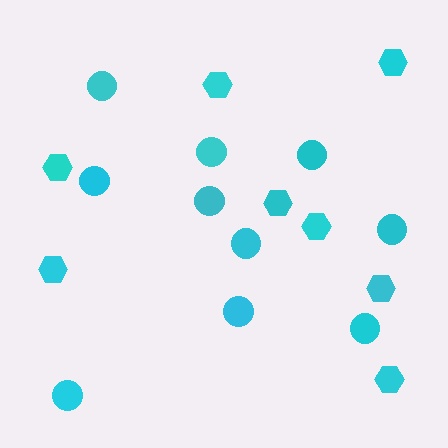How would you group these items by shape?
There are 2 groups: one group of circles (10) and one group of hexagons (8).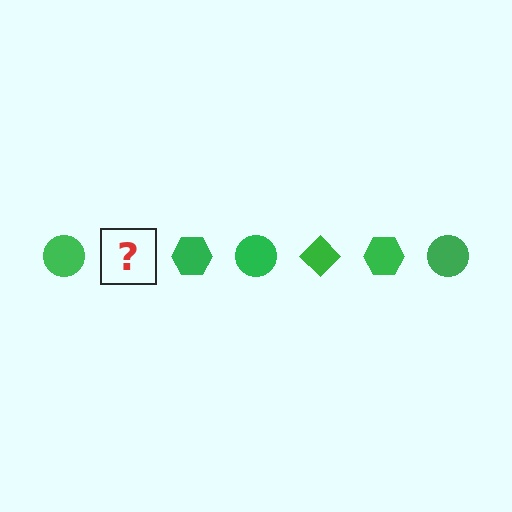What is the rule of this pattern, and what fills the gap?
The rule is that the pattern cycles through circle, diamond, hexagon shapes in green. The gap should be filled with a green diamond.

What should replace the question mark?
The question mark should be replaced with a green diamond.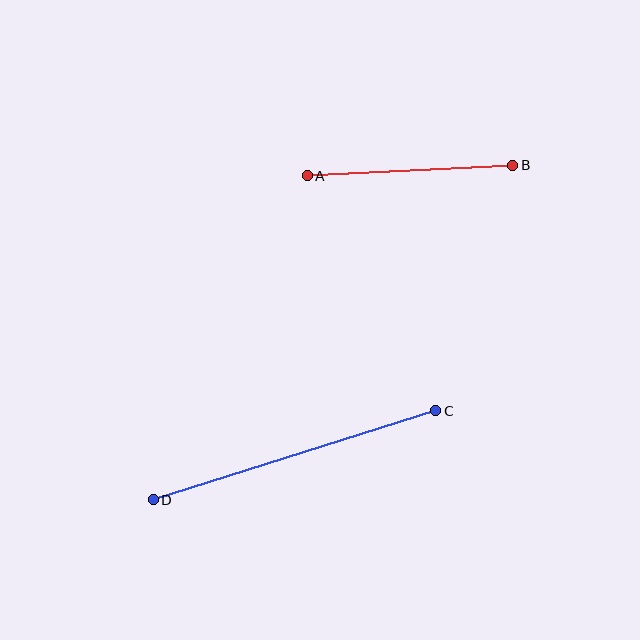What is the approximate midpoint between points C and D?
The midpoint is at approximately (294, 455) pixels.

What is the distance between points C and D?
The distance is approximately 296 pixels.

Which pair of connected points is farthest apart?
Points C and D are farthest apart.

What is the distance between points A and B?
The distance is approximately 206 pixels.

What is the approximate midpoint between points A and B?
The midpoint is at approximately (410, 171) pixels.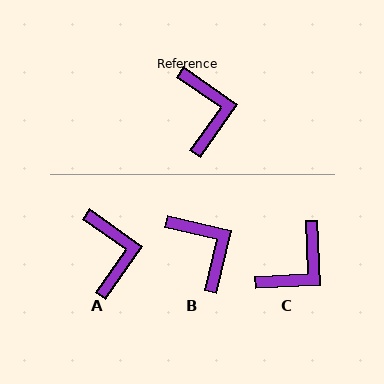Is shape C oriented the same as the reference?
No, it is off by about 52 degrees.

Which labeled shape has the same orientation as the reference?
A.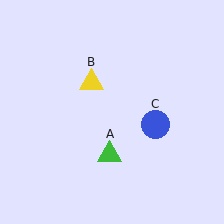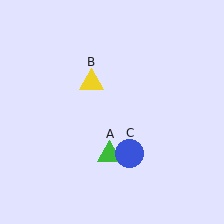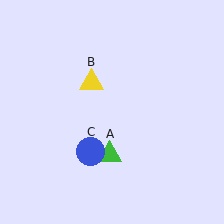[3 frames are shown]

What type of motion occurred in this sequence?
The blue circle (object C) rotated clockwise around the center of the scene.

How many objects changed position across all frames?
1 object changed position: blue circle (object C).